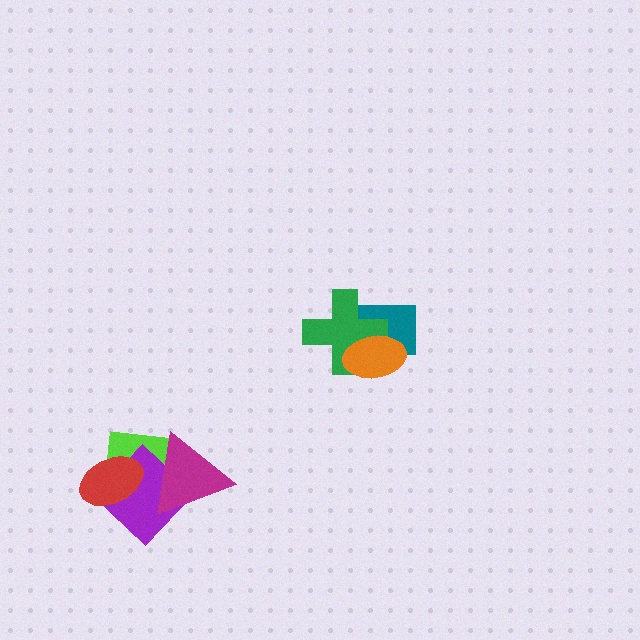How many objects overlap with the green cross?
2 objects overlap with the green cross.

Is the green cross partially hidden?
Yes, it is partially covered by another shape.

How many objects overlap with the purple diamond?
3 objects overlap with the purple diamond.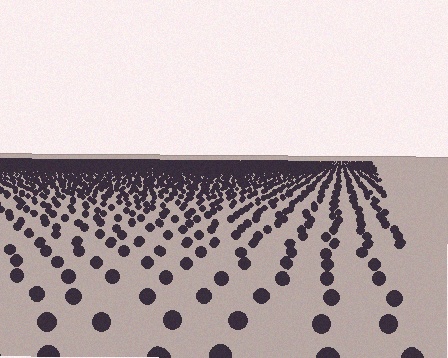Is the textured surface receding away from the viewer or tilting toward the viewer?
The surface is receding away from the viewer. Texture elements get smaller and denser toward the top.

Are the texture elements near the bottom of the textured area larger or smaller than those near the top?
Larger. Near the bottom, elements are closer to the viewer and appear at a bigger on-screen size.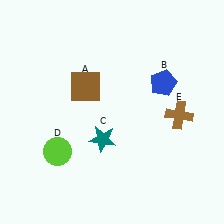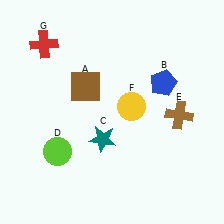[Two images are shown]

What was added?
A yellow circle (F), a red cross (G) were added in Image 2.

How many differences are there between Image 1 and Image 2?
There are 2 differences between the two images.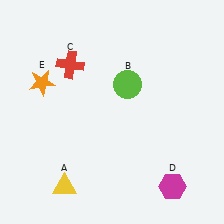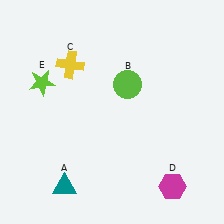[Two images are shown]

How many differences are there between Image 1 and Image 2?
There are 3 differences between the two images.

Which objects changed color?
A changed from yellow to teal. C changed from red to yellow. E changed from orange to lime.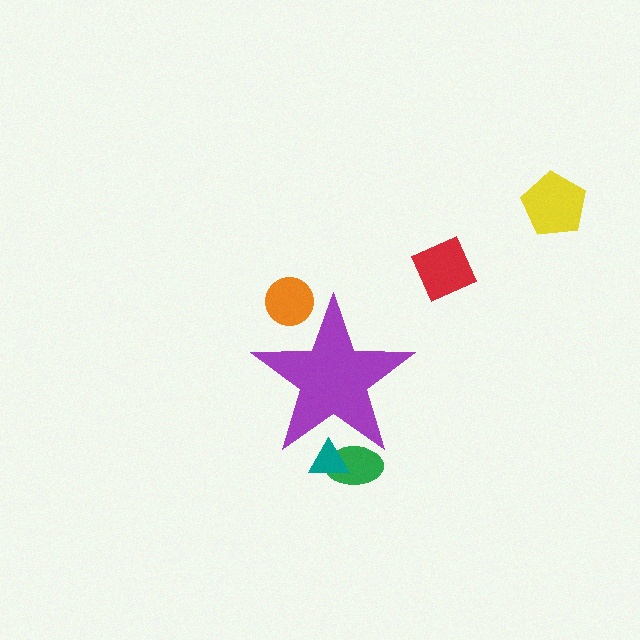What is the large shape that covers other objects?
A purple star.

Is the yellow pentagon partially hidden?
No, the yellow pentagon is fully visible.